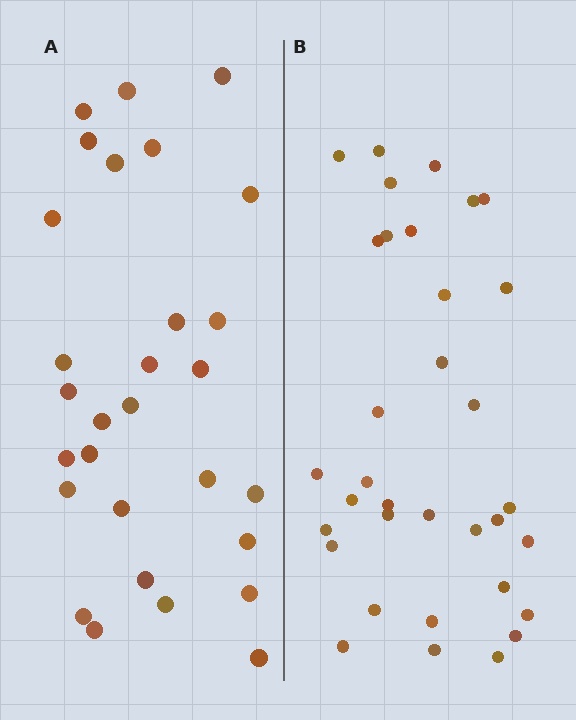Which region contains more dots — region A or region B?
Region B (the right region) has more dots.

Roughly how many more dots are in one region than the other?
Region B has about 5 more dots than region A.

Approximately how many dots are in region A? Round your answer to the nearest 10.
About 30 dots. (The exact count is 29, which rounds to 30.)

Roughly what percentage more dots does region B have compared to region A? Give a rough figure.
About 15% more.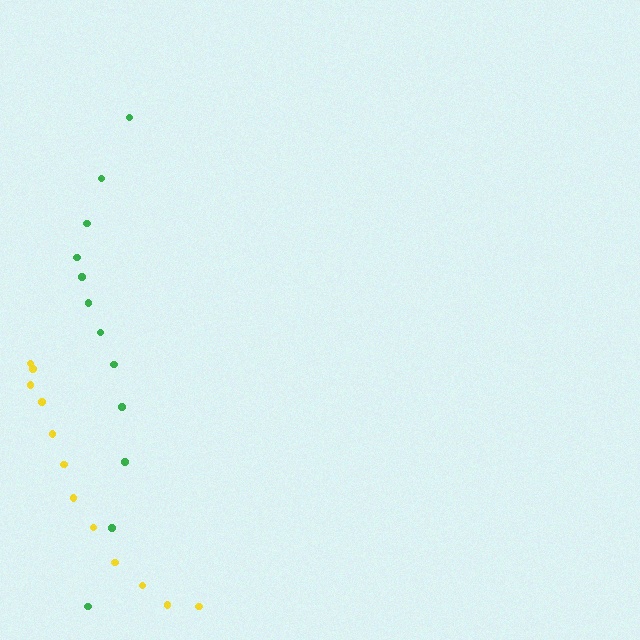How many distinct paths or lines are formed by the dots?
There are 2 distinct paths.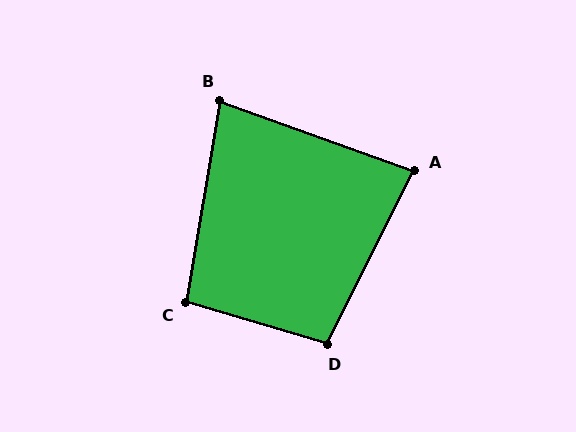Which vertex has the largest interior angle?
D, at approximately 100 degrees.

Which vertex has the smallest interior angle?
B, at approximately 80 degrees.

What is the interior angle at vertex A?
Approximately 83 degrees (acute).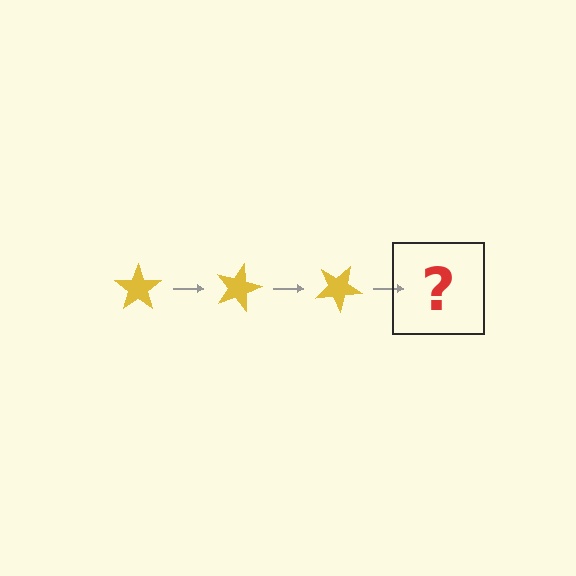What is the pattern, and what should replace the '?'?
The pattern is that the star rotates 15 degrees each step. The '?' should be a yellow star rotated 45 degrees.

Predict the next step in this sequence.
The next step is a yellow star rotated 45 degrees.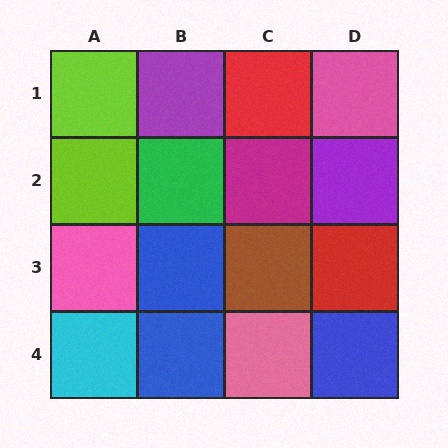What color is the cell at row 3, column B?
Blue.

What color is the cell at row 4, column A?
Cyan.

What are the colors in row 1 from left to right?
Lime, purple, red, pink.